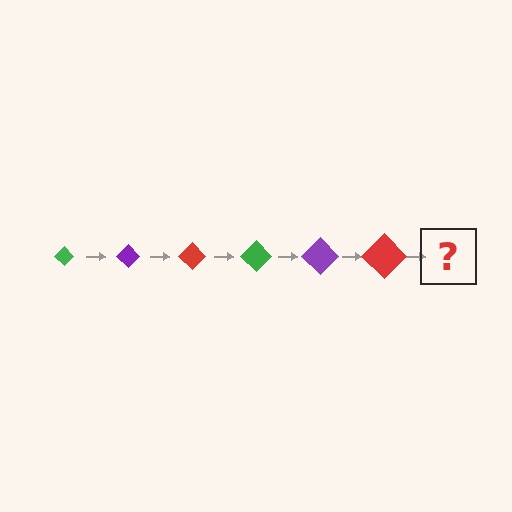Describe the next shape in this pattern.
It should be a green diamond, larger than the previous one.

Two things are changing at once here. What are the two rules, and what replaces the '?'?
The two rules are that the diamond grows larger each step and the color cycles through green, purple, and red. The '?' should be a green diamond, larger than the previous one.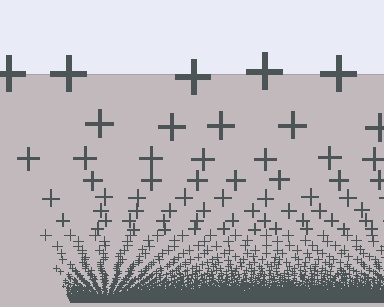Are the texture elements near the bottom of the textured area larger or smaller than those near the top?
Smaller. The gradient is inverted — elements near the bottom are smaller and denser.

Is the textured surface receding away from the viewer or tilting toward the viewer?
The surface appears to tilt toward the viewer. Texture elements get larger and sparser toward the top.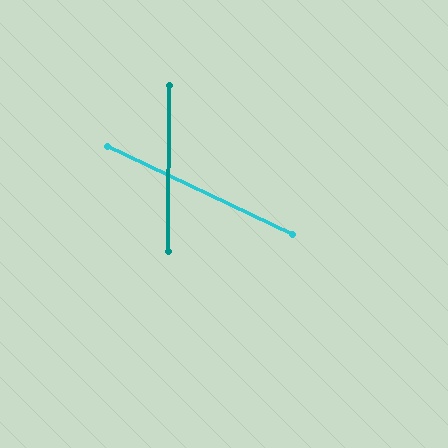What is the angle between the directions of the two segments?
Approximately 65 degrees.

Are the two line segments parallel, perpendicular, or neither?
Neither parallel nor perpendicular — they differ by about 65°.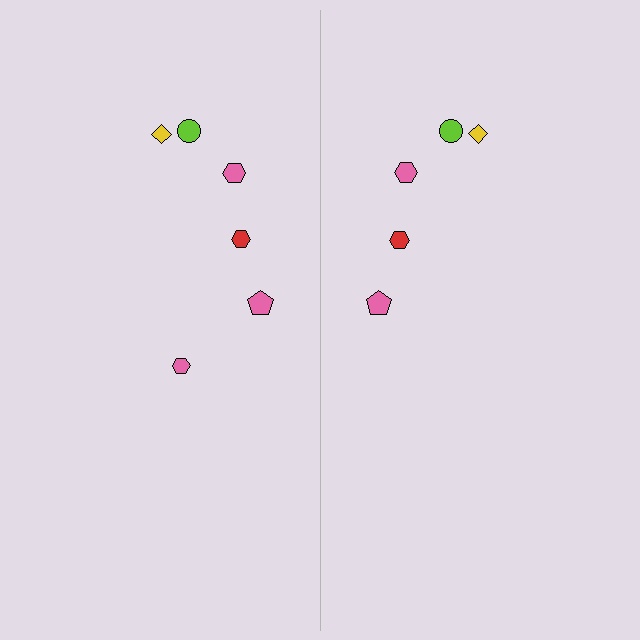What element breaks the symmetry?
A pink hexagon is missing from the right side.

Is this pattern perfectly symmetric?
No, the pattern is not perfectly symmetric. A pink hexagon is missing from the right side.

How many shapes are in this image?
There are 11 shapes in this image.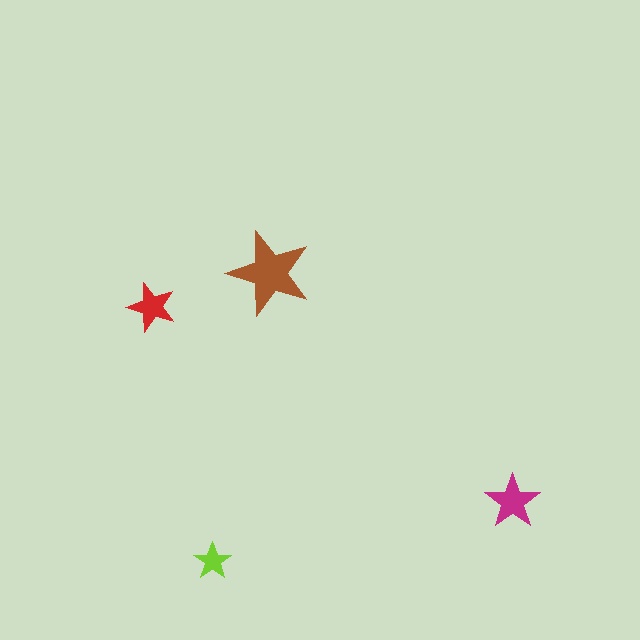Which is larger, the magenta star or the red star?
The magenta one.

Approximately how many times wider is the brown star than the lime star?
About 2.5 times wider.